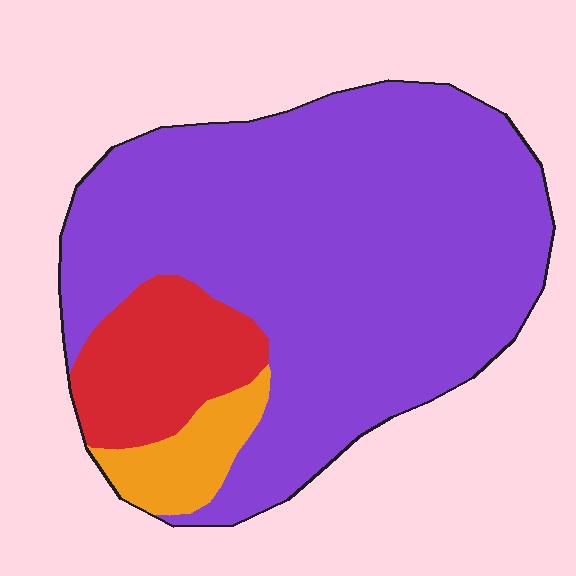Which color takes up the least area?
Orange, at roughly 5%.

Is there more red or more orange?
Red.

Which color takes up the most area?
Purple, at roughly 80%.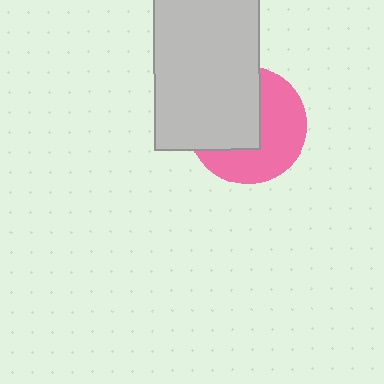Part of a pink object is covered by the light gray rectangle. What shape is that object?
It is a circle.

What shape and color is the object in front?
The object in front is a light gray rectangle.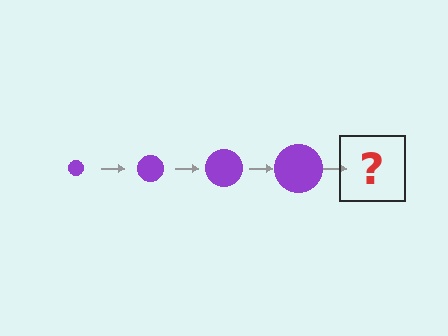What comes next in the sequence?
The next element should be a purple circle, larger than the previous one.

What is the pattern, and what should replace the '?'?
The pattern is that the circle gets progressively larger each step. The '?' should be a purple circle, larger than the previous one.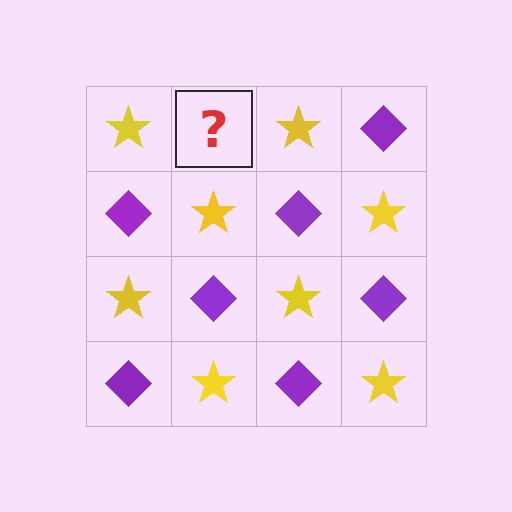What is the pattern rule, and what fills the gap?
The rule is that it alternates yellow star and purple diamond in a checkerboard pattern. The gap should be filled with a purple diamond.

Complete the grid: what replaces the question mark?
The question mark should be replaced with a purple diamond.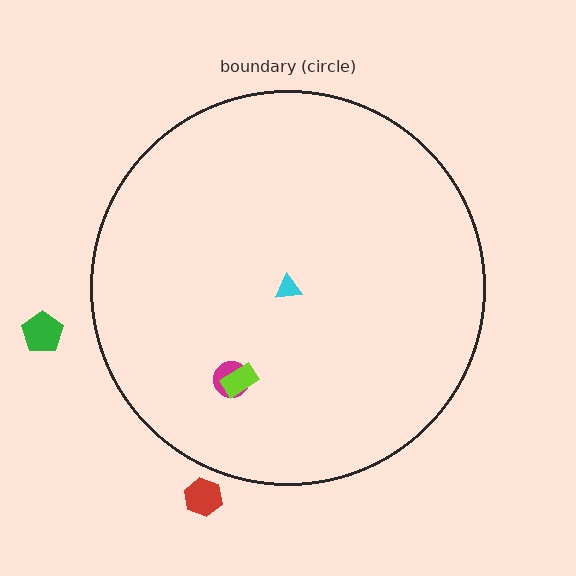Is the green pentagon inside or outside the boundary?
Outside.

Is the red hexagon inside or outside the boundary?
Outside.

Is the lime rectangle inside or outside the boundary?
Inside.